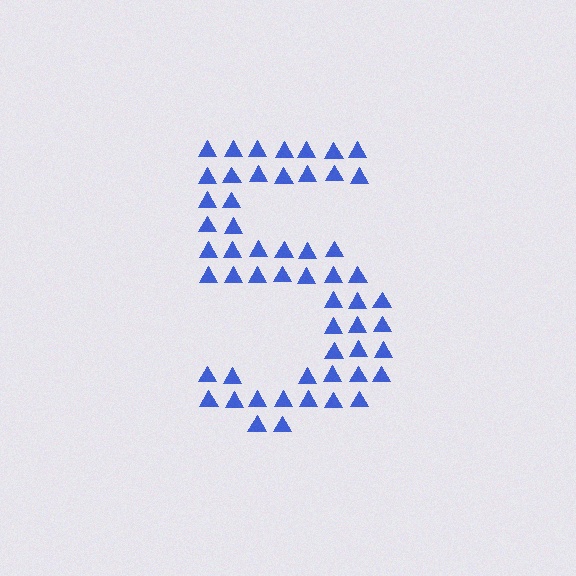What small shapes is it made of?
It is made of small triangles.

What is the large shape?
The large shape is the digit 5.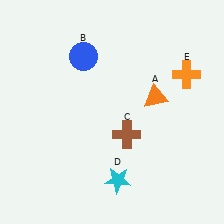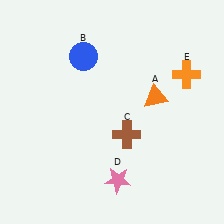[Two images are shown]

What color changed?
The star (D) changed from cyan in Image 1 to pink in Image 2.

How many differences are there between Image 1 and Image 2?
There is 1 difference between the two images.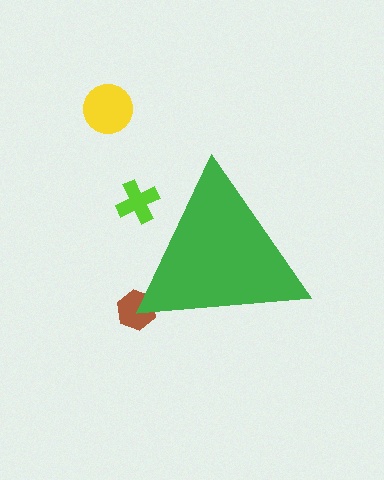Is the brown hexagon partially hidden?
Yes, the brown hexagon is partially hidden behind the green triangle.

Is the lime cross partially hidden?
Yes, the lime cross is partially hidden behind the green triangle.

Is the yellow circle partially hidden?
No, the yellow circle is fully visible.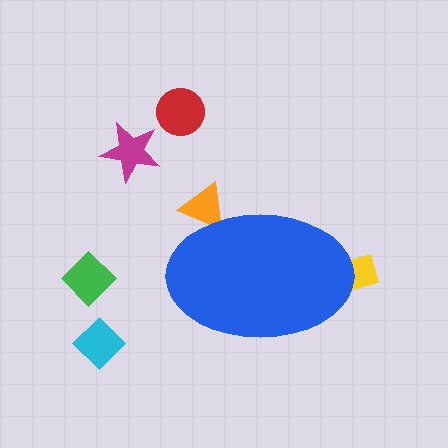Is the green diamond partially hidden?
No, the green diamond is fully visible.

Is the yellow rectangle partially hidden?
Yes, the yellow rectangle is partially hidden behind the blue ellipse.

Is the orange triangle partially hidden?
Yes, the orange triangle is partially hidden behind the blue ellipse.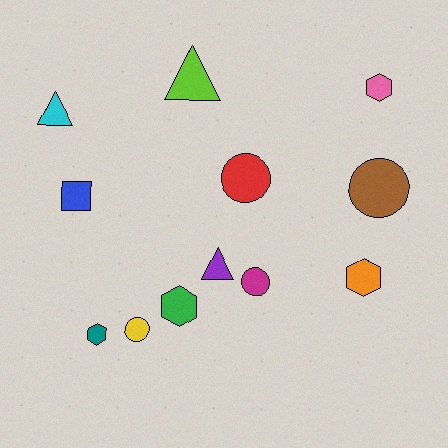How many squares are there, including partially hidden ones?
There is 1 square.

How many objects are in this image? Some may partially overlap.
There are 12 objects.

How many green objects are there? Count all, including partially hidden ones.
There is 1 green object.